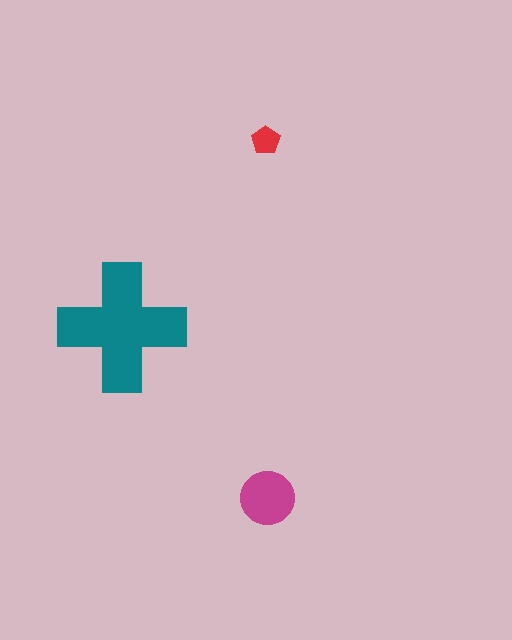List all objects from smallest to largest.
The red pentagon, the magenta circle, the teal cross.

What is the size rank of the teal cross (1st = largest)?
1st.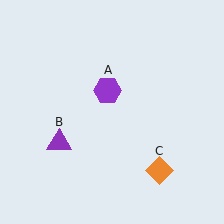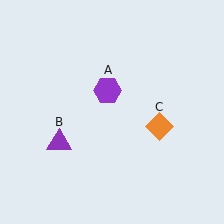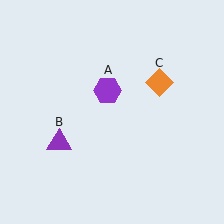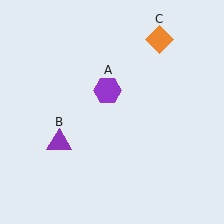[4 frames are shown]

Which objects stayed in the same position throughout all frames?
Purple hexagon (object A) and purple triangle (object B) remained stationary.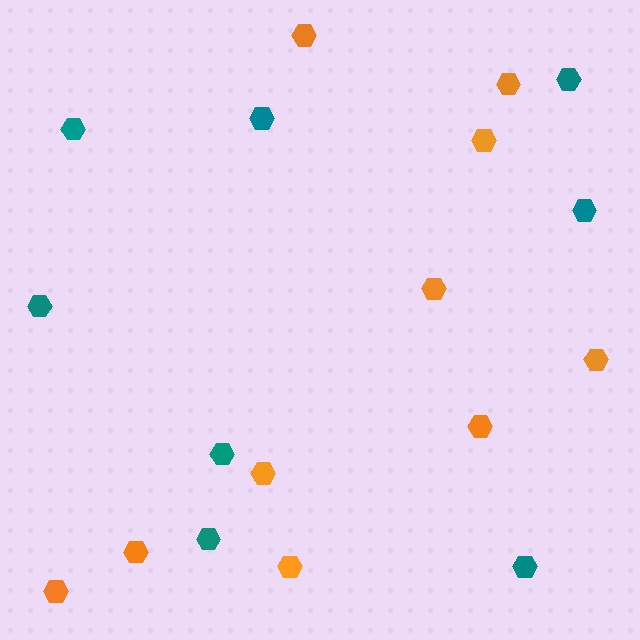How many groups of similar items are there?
There are 2 groups: one group of teal hexagons (8) and one group of orange hexagons (10).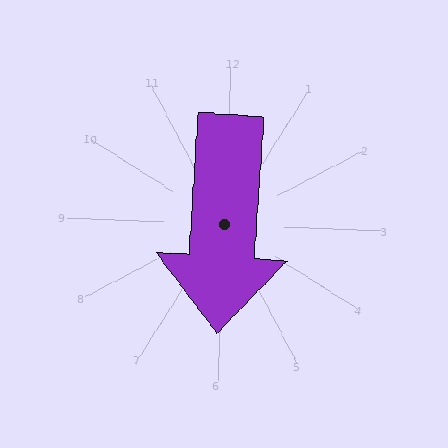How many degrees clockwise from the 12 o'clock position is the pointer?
Approximately 181 degrees.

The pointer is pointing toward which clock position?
Roughly 6 o'clock.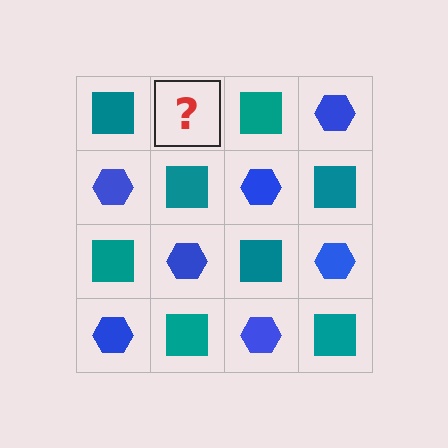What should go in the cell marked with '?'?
The missing cell should contain a blue hexagon.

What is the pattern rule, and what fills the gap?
The rule is that it alternates teal square and blue hexagon in a checkerboard pattern. The gap should be filled with a blue hexagon.